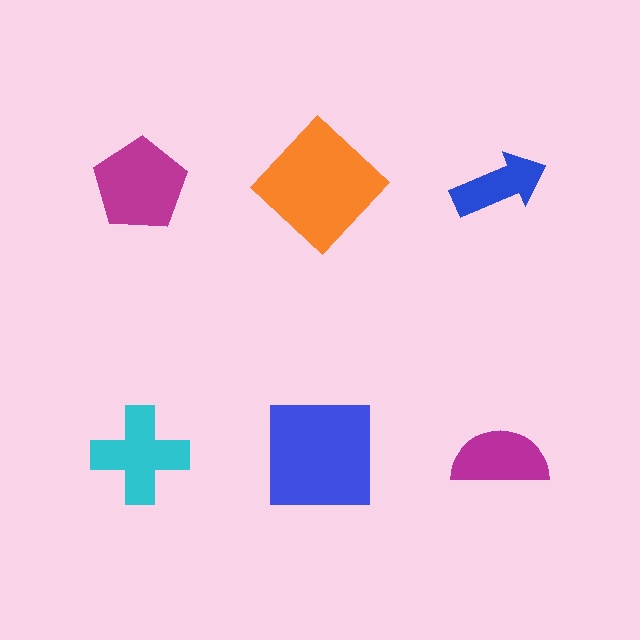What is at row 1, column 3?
A blue arrow.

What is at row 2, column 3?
A magenta semicircle.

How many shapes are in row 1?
3 shapes.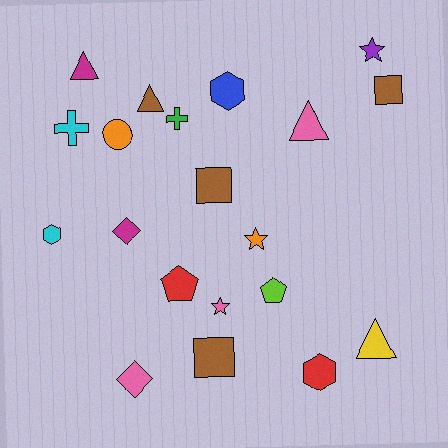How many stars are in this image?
There are 3 stars.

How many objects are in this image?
There are 20 objects.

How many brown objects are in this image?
There are 4 brown objects.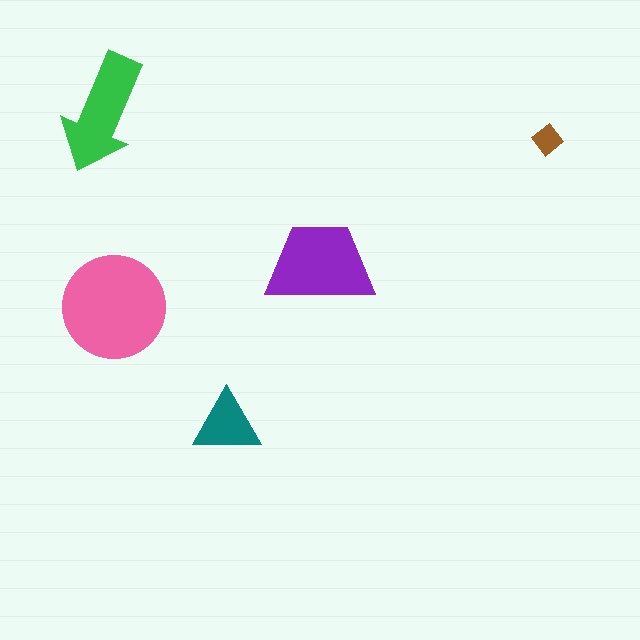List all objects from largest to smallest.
The pink circle, the purple trapezoid, the green arrow, the teal triangle, the brown diamond.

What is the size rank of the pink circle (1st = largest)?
1st.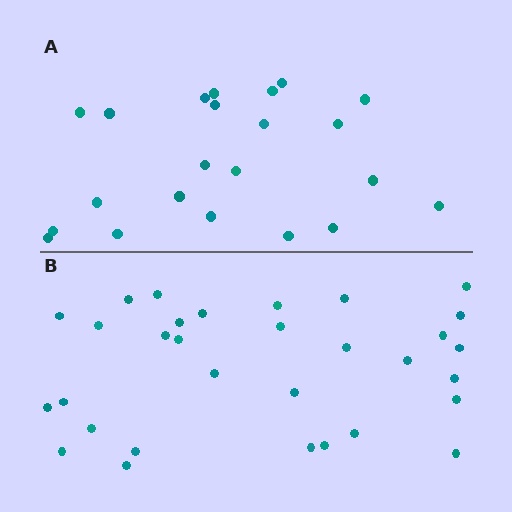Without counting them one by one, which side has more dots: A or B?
Region B (the bottom region) has more dots.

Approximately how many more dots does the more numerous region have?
Region B has roughly 8 or so more dots than region A.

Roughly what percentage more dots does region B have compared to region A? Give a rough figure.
About 40% more.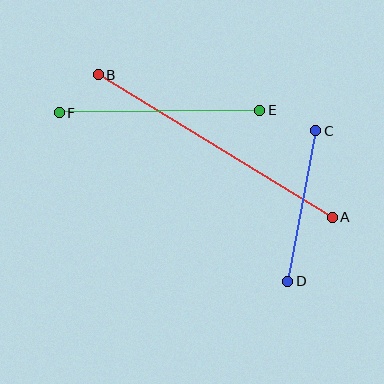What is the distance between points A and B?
The distance is approximately 274 pixels.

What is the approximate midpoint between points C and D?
The midpoint is at approximately (302, 206) pixels.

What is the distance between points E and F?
The distance is approximately 200 pixels.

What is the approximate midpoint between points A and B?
The midpoint is at approximately (215, 146) pixels.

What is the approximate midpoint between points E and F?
The midpoint is at approximately (160, 111) pixels.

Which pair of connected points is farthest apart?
Points A and B are farthest apart.